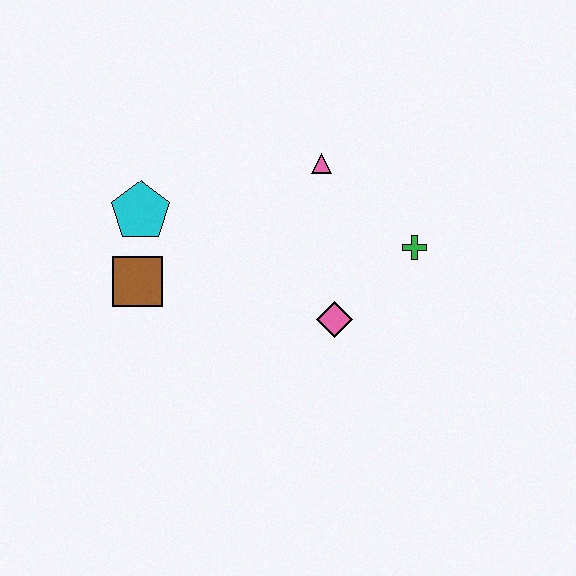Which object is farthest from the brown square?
The green cross is farthest from the brown square.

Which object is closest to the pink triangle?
The green cross is closest to the pink triangle.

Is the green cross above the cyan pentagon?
No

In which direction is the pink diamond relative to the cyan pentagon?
The pink diamond is to the right of the cyan pentagon.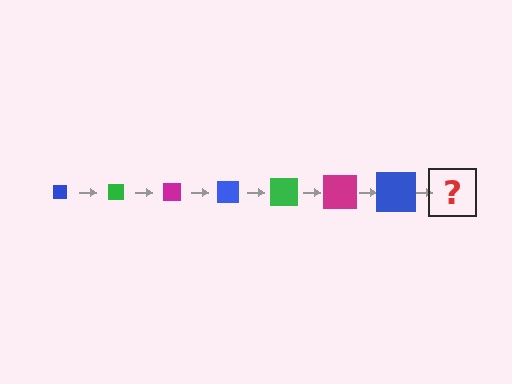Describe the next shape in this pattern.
It should be a green square, larger than the previous one.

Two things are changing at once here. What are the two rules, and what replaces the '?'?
The two rules are that the square grows larger each step and the color cycles through blue, green, and magenta. The '?' should be a green square, larger than the previous one.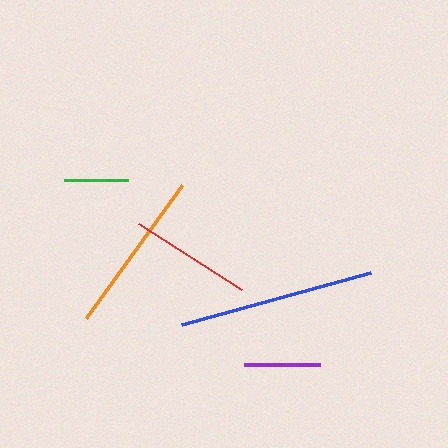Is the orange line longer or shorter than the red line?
The orange line is longer than the red line.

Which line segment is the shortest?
The green line is the shortest at approximately 63 pixels.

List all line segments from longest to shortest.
From longest to shortest: blue, orange, red, purple, green.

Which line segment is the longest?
The blue line is the longest at approximately 196 pixels.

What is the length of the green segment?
The green segment is approximately 63 pixels long.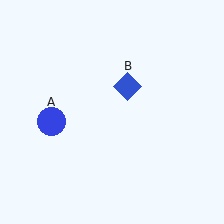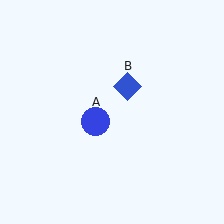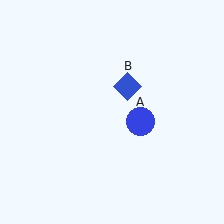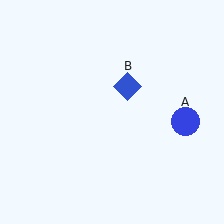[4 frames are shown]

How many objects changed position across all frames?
1 object changed position: blue circle (object A).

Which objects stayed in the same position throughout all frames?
Blue diamond (object B) remained stationary.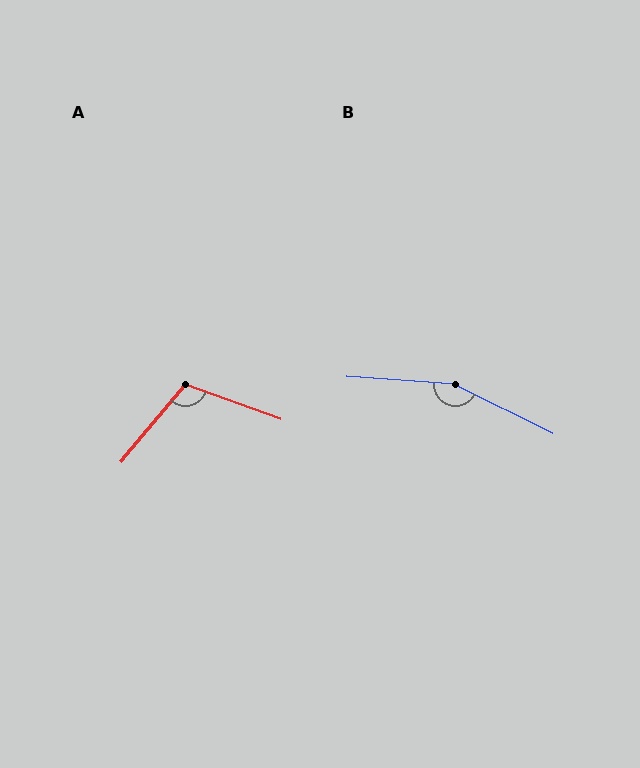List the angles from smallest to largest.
A (110°), B (157°).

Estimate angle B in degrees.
Approximately 157 degrees.